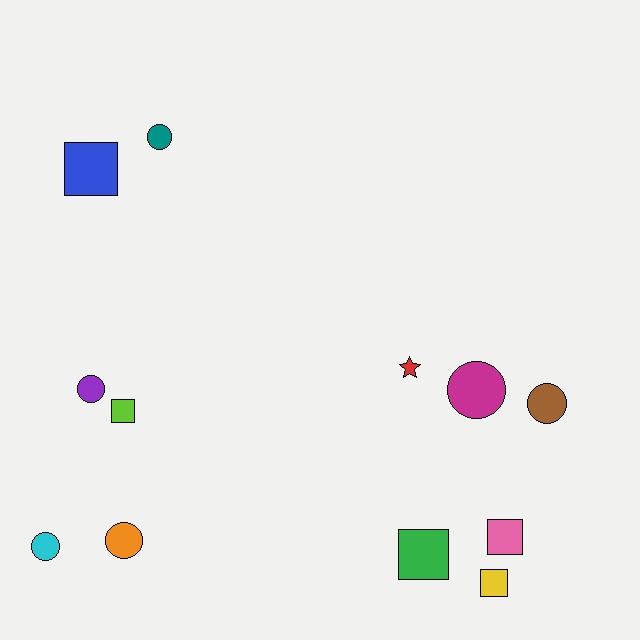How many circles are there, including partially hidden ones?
There are 6 circles.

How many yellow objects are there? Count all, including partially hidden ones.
There is 1 yellow object.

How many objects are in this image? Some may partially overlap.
There are 12 objects.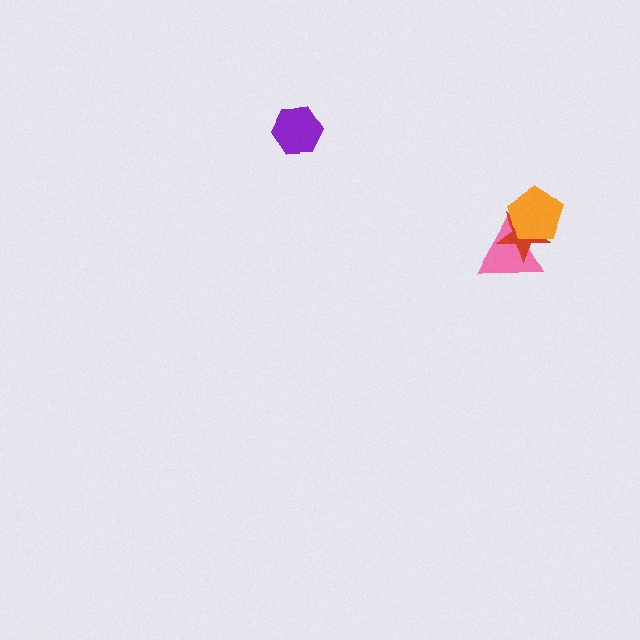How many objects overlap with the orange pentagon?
2 objects overlap with the orange pentagon.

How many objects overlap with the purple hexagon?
0 objects overlap with the purple hexagon.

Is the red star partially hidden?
Yes, it is partially covered by another shape.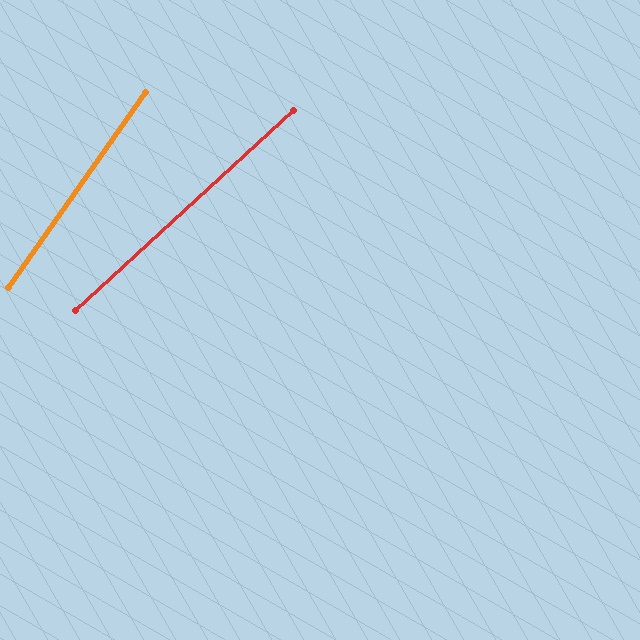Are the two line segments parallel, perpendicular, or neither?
Neither parallel nor perpendicular — they differ by about 12°.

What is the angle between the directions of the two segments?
Approximately 12 degrees.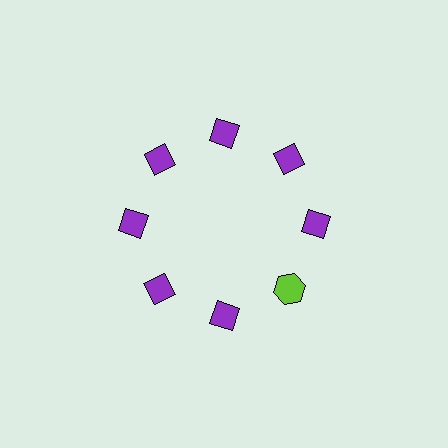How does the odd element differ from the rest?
It differs in both color (lime instead of purple) and shape (hexagon instead of diamond).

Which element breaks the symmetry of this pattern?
The lime hexagon at roughly the 4 o'clock position breaks the symmetry. All other shapes are purple diamonds.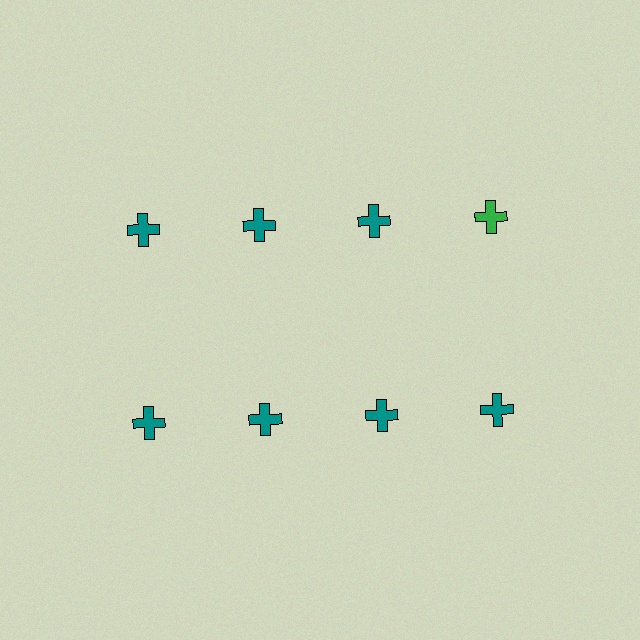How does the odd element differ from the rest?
It has a different color: green instead of teal.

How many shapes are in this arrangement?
There are 8 shapes arranged in a grid pattern.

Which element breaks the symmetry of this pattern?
The green cross in the top row, second from right column breaks the symmetry. All other shapes are teal crosses.